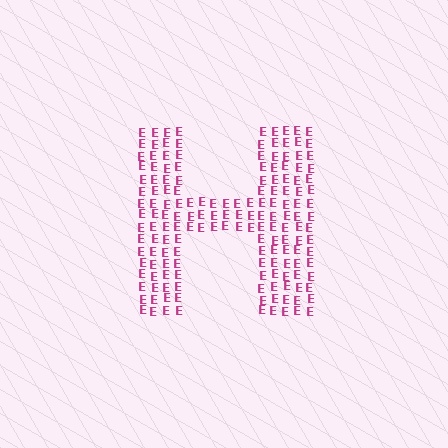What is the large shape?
The large shape is the letter H.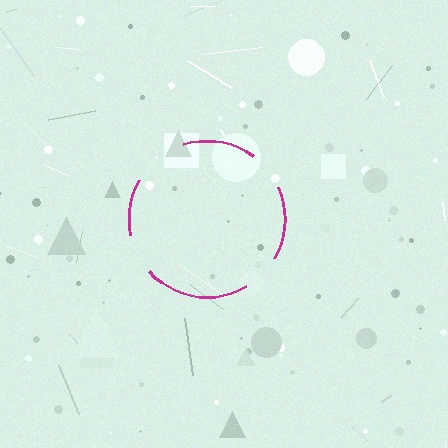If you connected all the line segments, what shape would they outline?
They would outline a circle.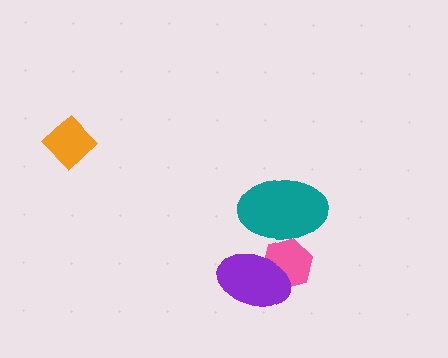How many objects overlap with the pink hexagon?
2 objects overlap with the pink hexagon.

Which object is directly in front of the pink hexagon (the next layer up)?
The purple ellipse is directly in front of the pink hexagon.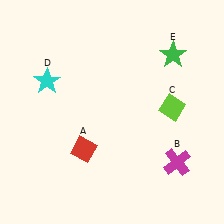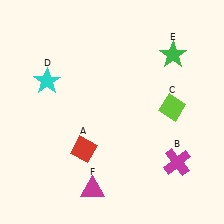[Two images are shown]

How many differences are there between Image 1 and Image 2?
There is 1 difference between the two images.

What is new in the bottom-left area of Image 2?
A magenta triangle (F) was added in the bottom-left area of Image 2.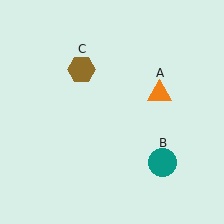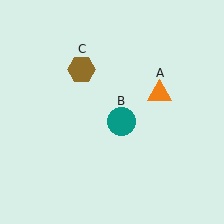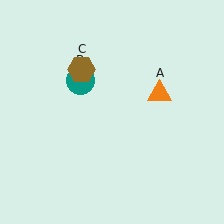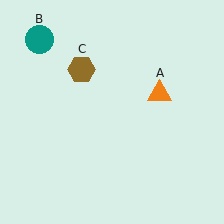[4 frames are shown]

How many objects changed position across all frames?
1 object changed position: teal circle (object B).